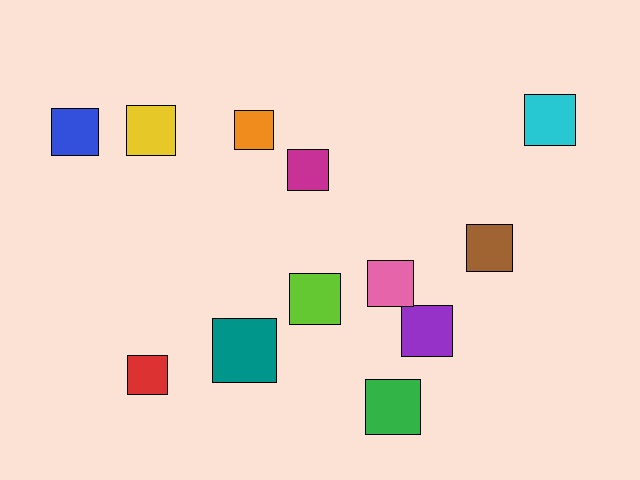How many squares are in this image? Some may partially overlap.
There are 12 squares.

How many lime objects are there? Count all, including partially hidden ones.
There is 1 lime object.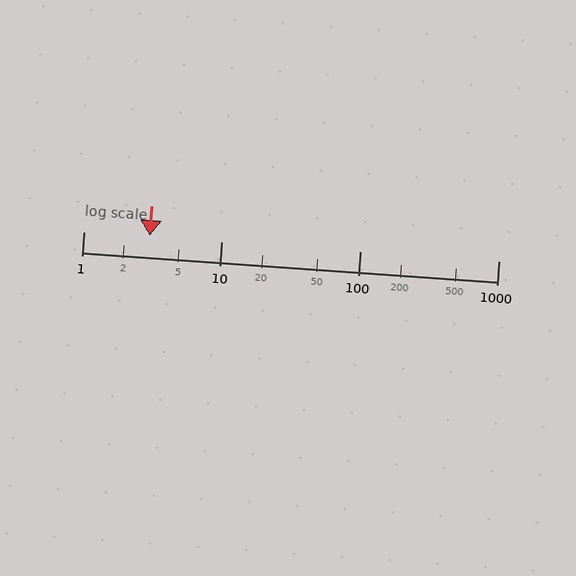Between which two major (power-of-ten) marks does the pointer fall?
The pointer is between 1 and 10.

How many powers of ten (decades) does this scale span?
The scale spans 3 decades, from 1 to 1000.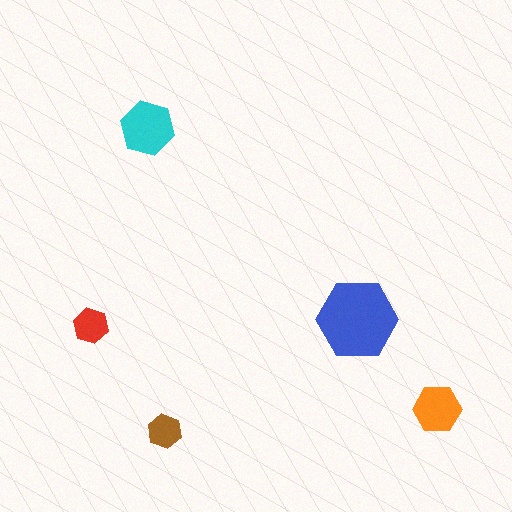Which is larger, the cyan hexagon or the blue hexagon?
The blue one.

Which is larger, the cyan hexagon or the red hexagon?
The cyan one.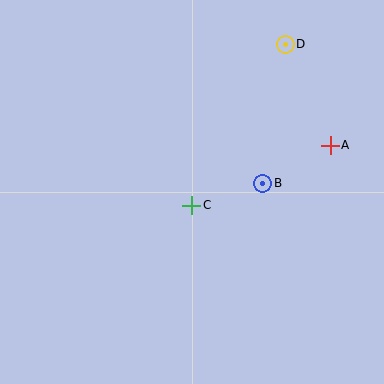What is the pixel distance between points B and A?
The distance between B and A is 77 pixels.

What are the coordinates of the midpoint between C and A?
The midpoint between C and A is at (261, 175).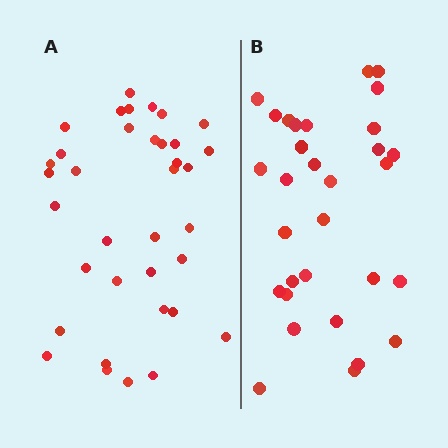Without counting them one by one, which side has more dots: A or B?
Region A (the left region) has more dots.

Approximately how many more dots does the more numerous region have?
Region A has about 5 more dots than region B.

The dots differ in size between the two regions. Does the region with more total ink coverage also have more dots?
No. Region B has more total ink coverage because its dots are larger, but region A actually contains more individual dots. Total area can be misleading — the number of items is what matters here.